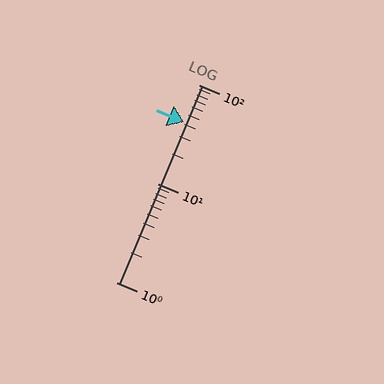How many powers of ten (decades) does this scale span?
The scale spans 2 decades, from 1 to 100.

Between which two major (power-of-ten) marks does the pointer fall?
The pointer is between 10 and 100.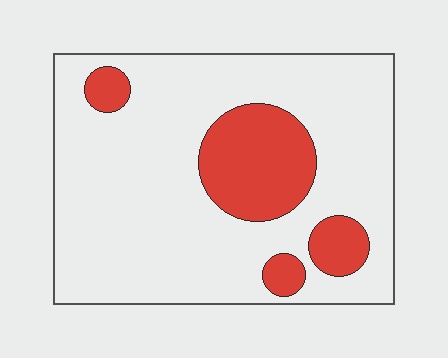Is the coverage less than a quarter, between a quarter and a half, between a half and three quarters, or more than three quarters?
Less than a quarter.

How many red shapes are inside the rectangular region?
4.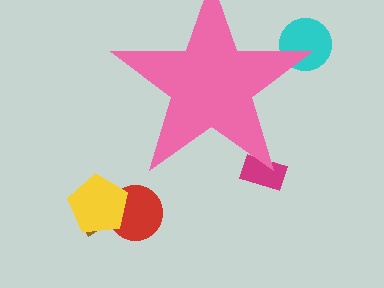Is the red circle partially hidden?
No, the red circle is fully visible.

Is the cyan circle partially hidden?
Yes, the cyan circle is partially hidden behind the pink star.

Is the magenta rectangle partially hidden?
Yes, the magenta rectangle is partially hidden behind the pink star.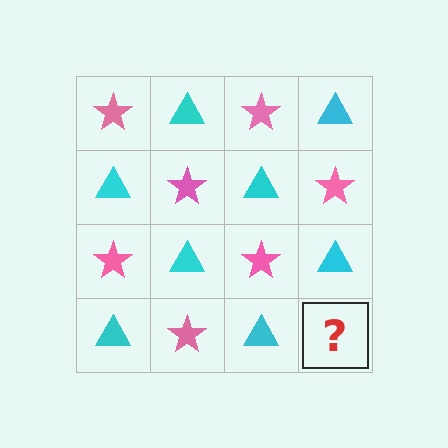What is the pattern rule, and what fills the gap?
The rule is that it alternates pink star and cyan triangle in a checkerboard pattern. The gap should be filled with a pink star.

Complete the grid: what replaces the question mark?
The question mark should be replaced with a pink star.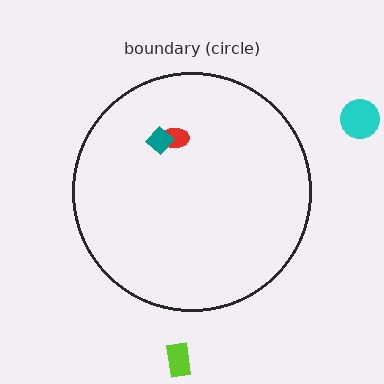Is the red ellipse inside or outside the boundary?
Inside.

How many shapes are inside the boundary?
2 inside, 2 outside.